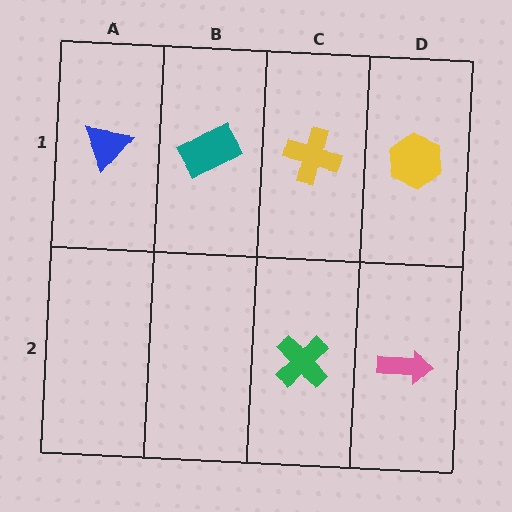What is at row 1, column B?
A teal rectangle.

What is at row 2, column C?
A green cross.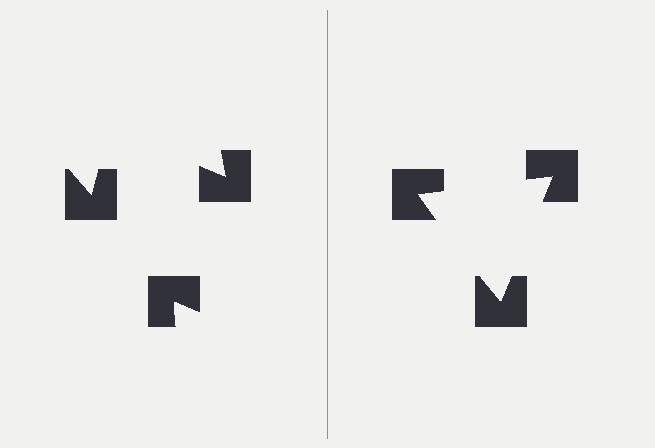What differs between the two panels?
The notched squares are positioned identically on both sides; only the wedge orientations differ. On the right they align to a triangle; on the left they are misaligned.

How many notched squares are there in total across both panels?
6 — 3 on each side.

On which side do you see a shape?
An illusory triangle appears on the right side. On the left side the wedge cuts are rotated, so no coherent shape forms.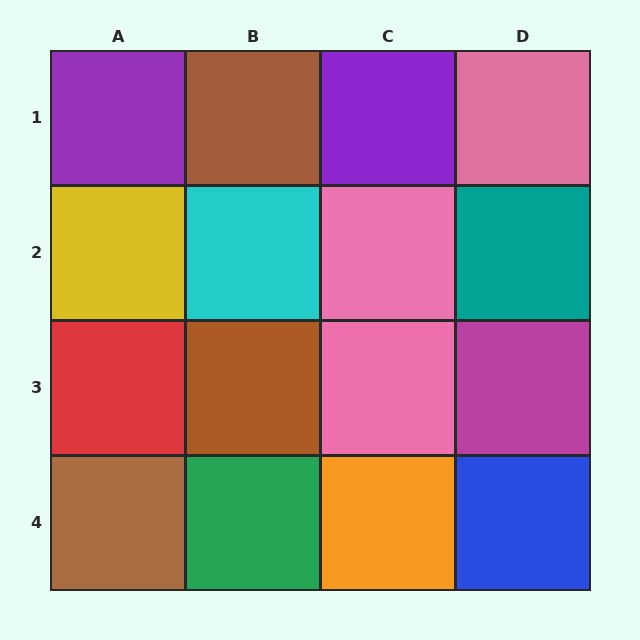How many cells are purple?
2 cells are purple.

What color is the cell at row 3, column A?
Red.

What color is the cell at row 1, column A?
Purple.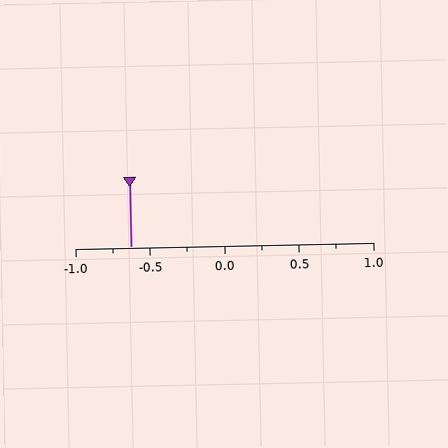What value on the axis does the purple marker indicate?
The marker indicates approximately -0.62.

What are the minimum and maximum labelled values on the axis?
The axis runs from -1.0 to 1.0.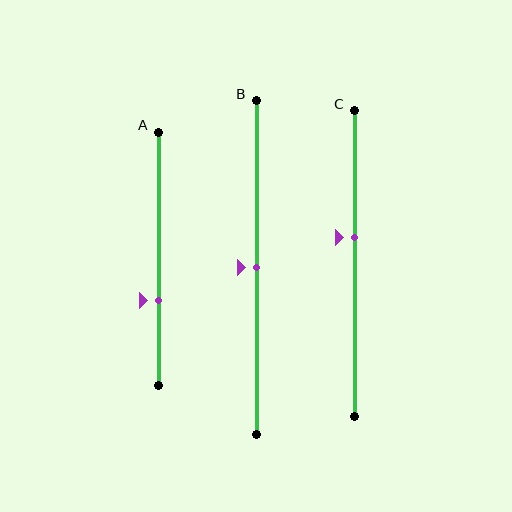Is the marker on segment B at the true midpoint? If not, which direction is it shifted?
Yes, the marker on segment B is at the true midpoint.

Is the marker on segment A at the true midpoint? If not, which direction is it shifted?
No, the marker on segment A is shifted downward by about 16% of the segment length.